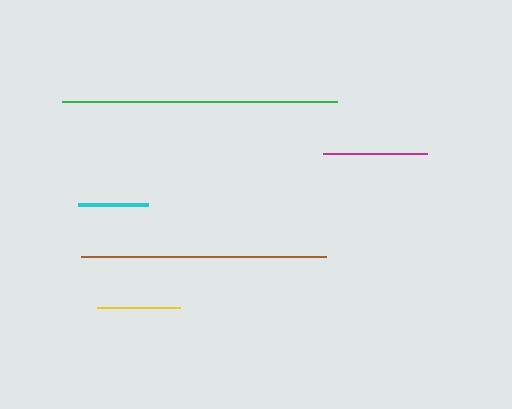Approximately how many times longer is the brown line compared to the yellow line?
The brown line is approximately 2.9 times the length of the yellow line.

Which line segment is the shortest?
The cyan line is the shortest at approximately 70 pixels.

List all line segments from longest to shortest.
From longest to shortest: green, brown, magenta, yellow, cyan.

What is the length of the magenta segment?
The magenta segment is approximately 104 pixels long.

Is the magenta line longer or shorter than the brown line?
The brown line is longer than the magenta line.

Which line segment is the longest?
The green line is the longest at approximately 275 pixels.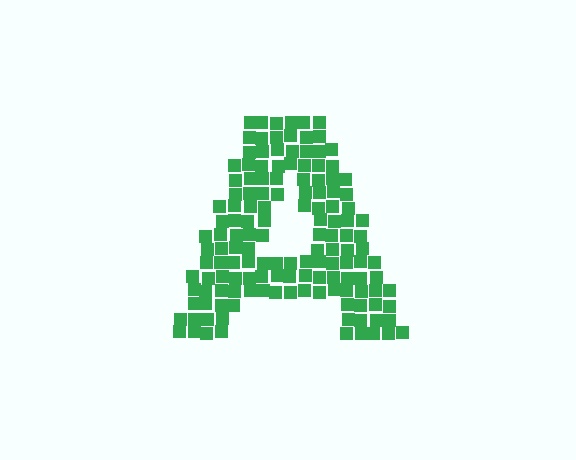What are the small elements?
The small elements are squares.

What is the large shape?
The large shape is the letter A.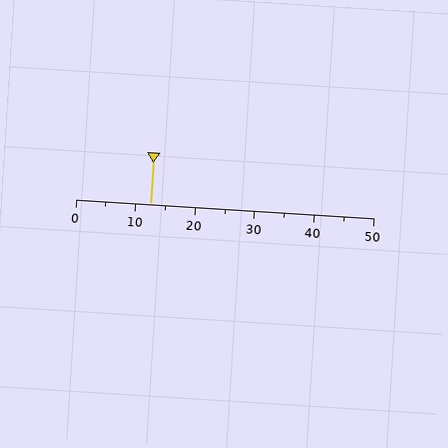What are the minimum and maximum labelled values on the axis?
The axis runs from 0 to 50.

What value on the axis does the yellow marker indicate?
The marker indicates approximately 12.5.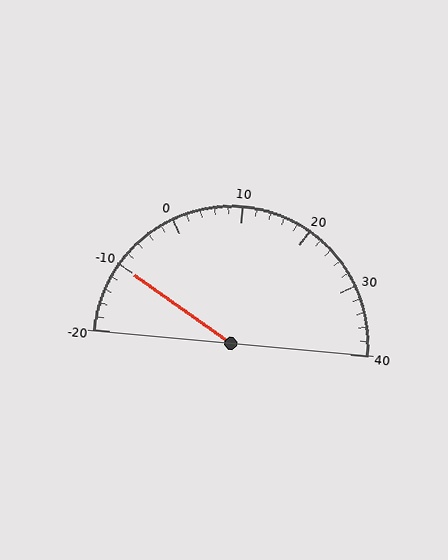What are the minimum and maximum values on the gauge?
The gauge ranges from -20 to 40.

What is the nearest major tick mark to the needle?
The nearest major tick mark is -10.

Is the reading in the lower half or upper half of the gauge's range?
The reading is in the lower half of the range (-20 to 40).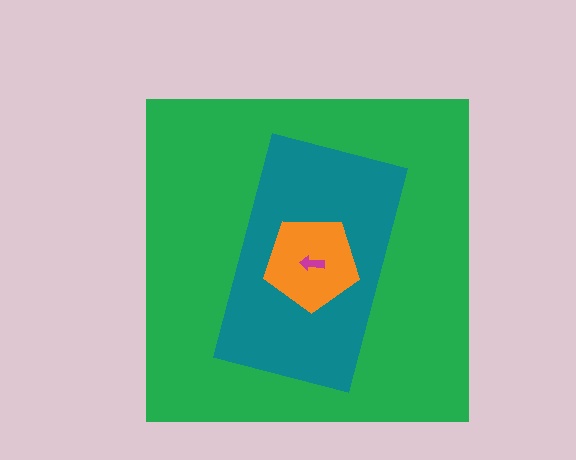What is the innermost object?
The magenta arrow.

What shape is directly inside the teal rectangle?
The orange pentagon.